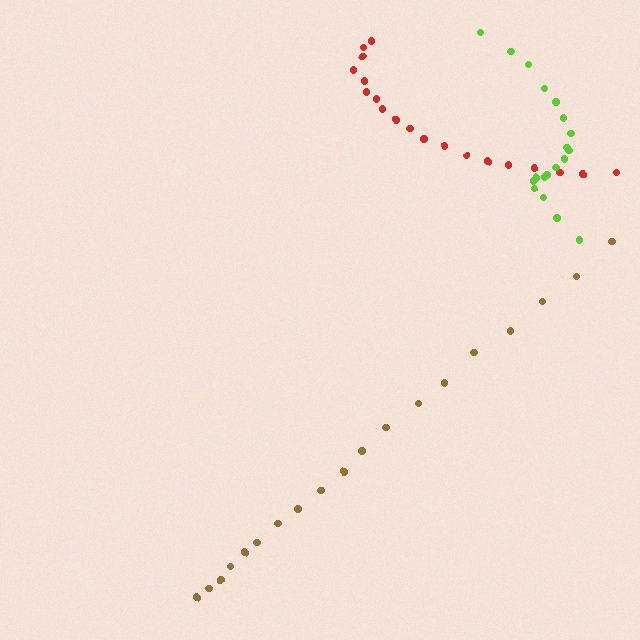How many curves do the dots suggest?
There are 3 distinct paths.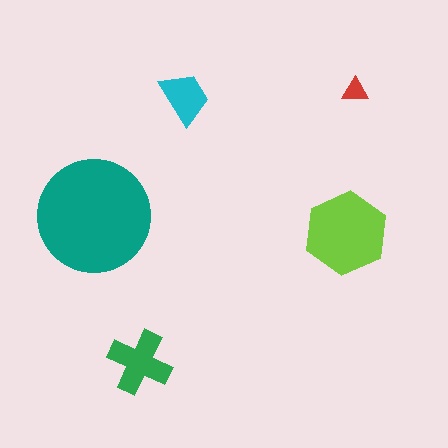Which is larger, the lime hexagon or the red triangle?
The lime hexagon.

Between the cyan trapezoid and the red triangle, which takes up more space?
The cyan trapezoid.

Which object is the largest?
The teal circle.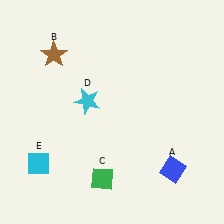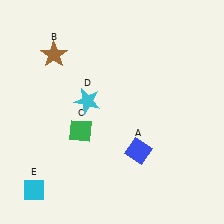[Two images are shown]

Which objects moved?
The objects that moved are: the blue diamond (A), the green diamond (C), the cyan diamond (E).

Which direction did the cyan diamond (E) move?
The cyan diamond (E) moved down.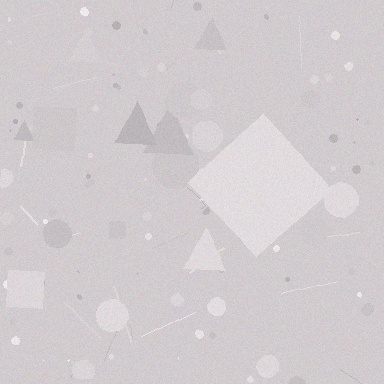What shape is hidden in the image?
A diamond is hidden in the image.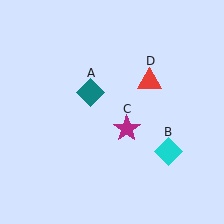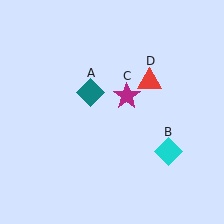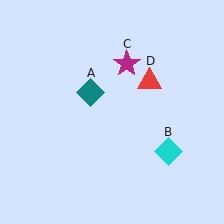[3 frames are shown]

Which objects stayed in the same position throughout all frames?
Teal diamond (object A) and cyan diamond (object B) and red triangle (object D) remained stationary.